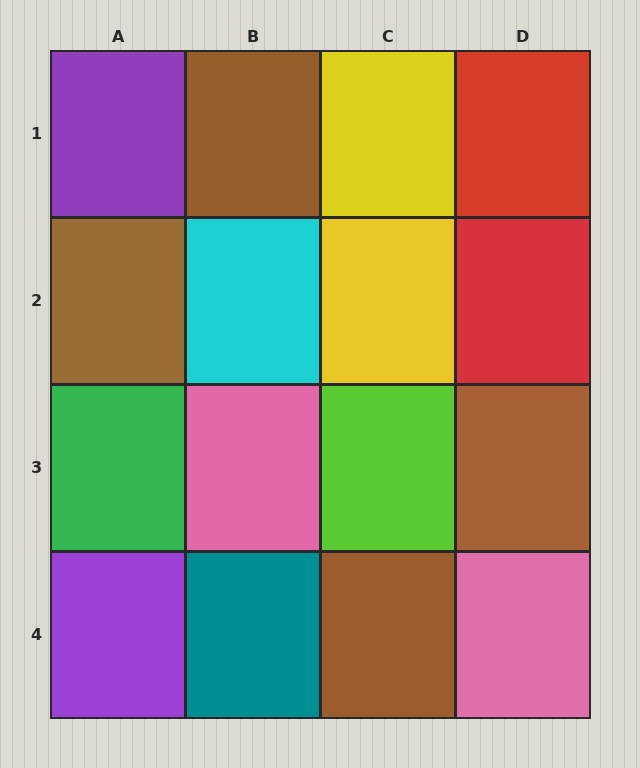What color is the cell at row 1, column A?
Purple.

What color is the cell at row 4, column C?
Brown.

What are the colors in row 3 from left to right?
Green, pink, lime, brown.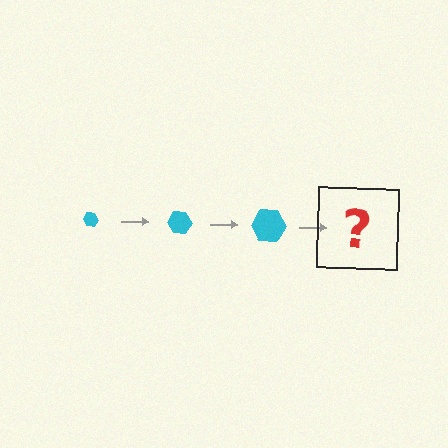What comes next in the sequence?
The next element should be a cyan hexagon, larger than the previous one.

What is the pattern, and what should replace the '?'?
The pattern is that the hexagon gets progressively larger each step. The '?' should be a cyan hexagon, larger than the previous one.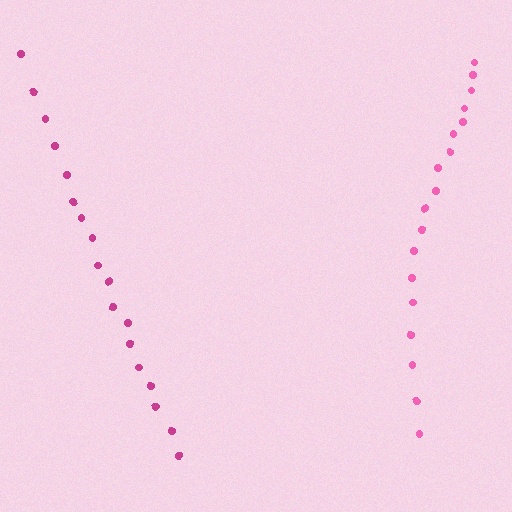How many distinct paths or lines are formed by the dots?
There are 2 distinct paths.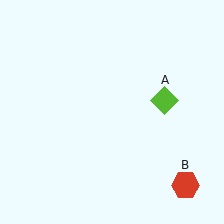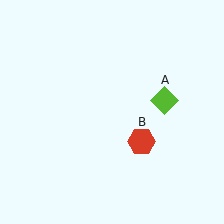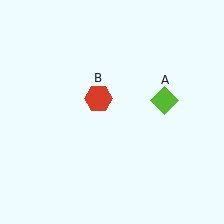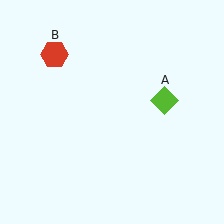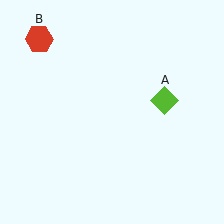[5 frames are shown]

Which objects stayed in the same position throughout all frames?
Lime diamond (object A) remained stationary.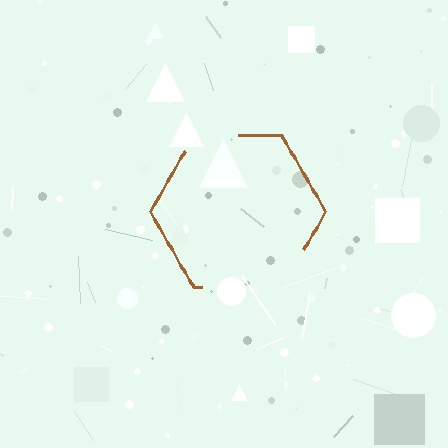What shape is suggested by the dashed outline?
The dashed outline suggests a hexagon.